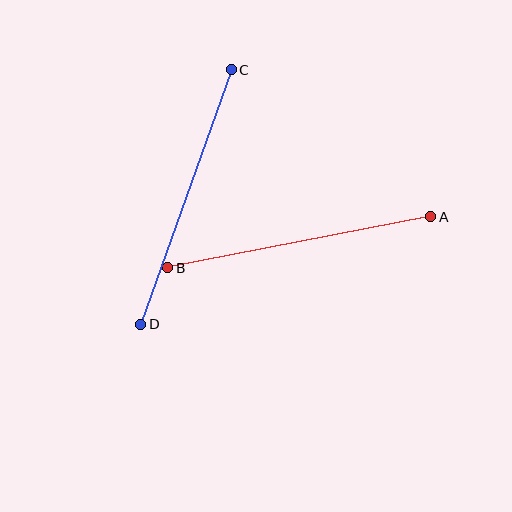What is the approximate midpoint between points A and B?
The midpoint is at approximately (299, 242) pixels.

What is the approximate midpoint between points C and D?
The midpoint is at approximately (186, 197) pixels.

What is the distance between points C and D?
The distance is approximately 270 pixels.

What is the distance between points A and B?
The distance is approximately 268 pixels.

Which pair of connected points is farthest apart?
Points C and D are farthest apart.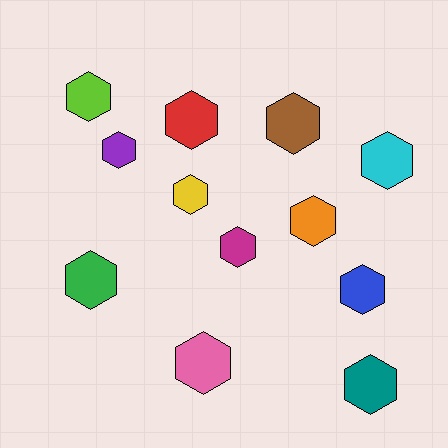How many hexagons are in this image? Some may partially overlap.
There are 12 hexagons.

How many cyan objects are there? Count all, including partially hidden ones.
There is 1 cyan object.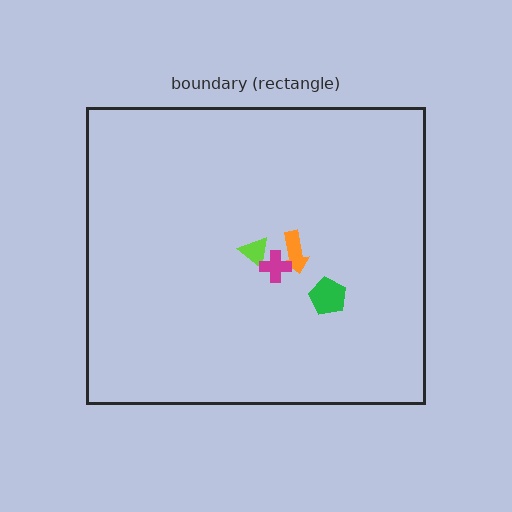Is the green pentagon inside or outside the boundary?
Inside.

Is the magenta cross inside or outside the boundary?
Inside.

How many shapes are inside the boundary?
4 inside, 0 outside.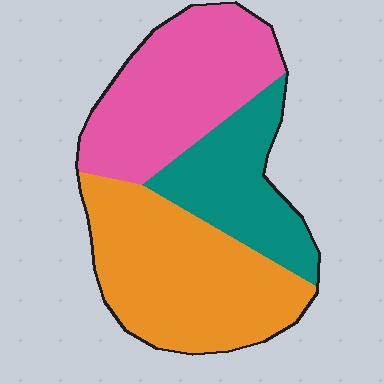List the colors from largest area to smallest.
From largest to smallest: orange, pink, teal.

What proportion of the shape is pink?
Pink covers roughly 35% of the shape.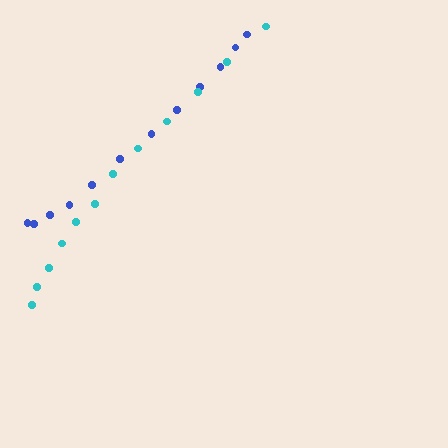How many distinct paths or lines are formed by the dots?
There are 2 distinct paths.